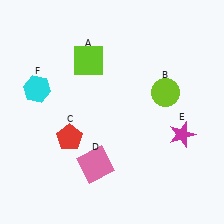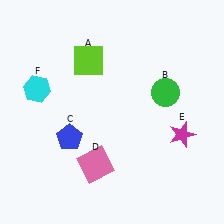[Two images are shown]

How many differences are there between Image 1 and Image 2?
There are 2 differences between the two images.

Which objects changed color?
B changed from lime to green. C changed from red to blue.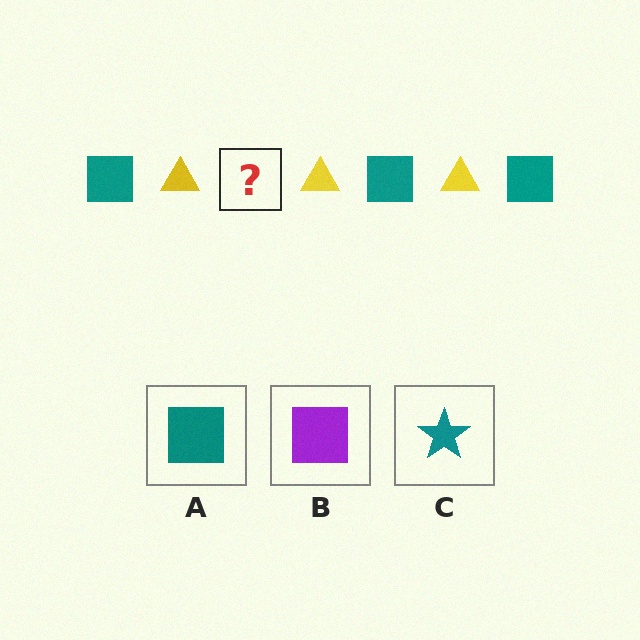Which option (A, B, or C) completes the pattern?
A.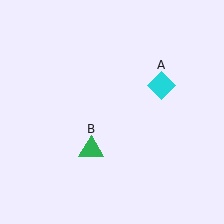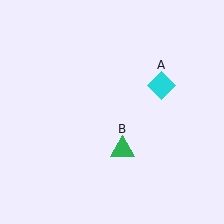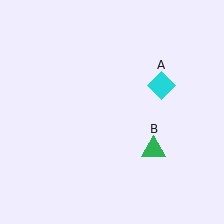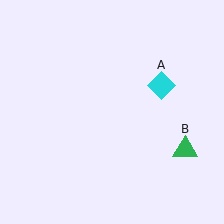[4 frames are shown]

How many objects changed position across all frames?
1 object changed position: green triangle (object B).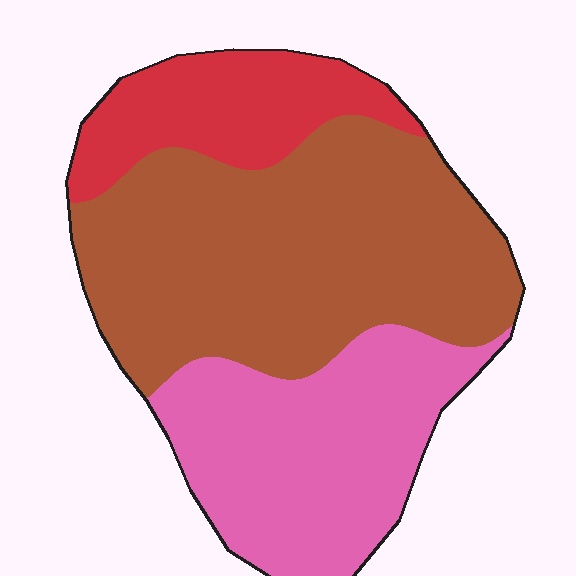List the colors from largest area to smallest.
From largest to smallest: brown, pink, red.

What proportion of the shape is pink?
Pink covers 32% of the shape.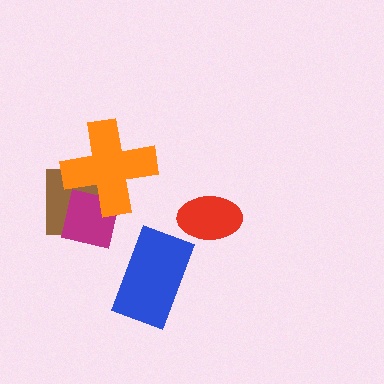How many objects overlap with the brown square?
2 objects overlap with the brown square.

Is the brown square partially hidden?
Yes, it is partially covered by another shape.